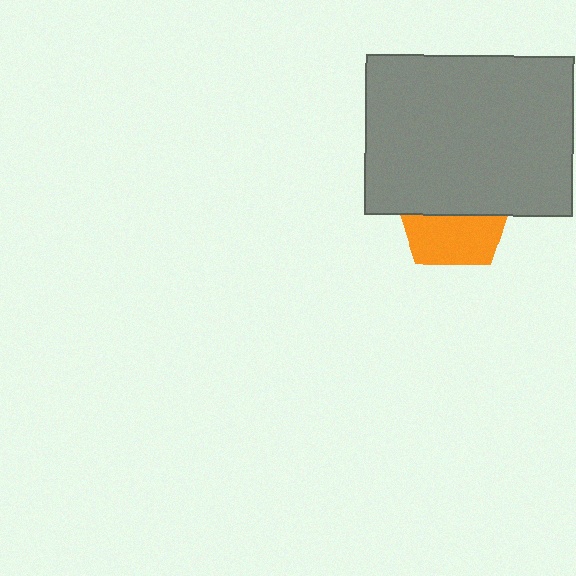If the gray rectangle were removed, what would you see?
You would see the complete orange pentagon.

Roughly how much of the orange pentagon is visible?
About half of it is visible (roughly 47%).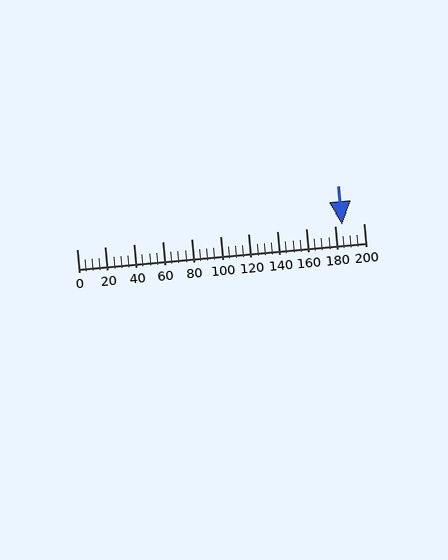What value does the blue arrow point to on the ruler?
The blue arrow points to approximately 185.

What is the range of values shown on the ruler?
The ruler shows values from 0 to 200.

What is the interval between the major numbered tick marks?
The major tick marks are spaced 20 units apart.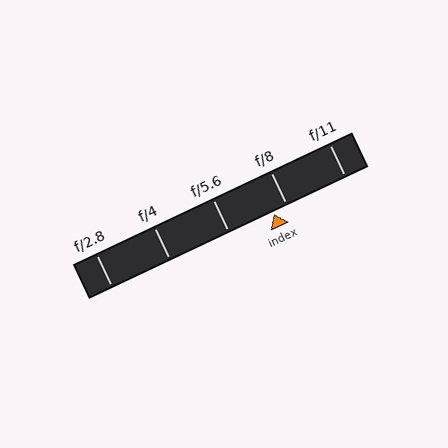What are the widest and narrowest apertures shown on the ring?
The widest aperture shown is f/2.8 and the narrowest is f/11.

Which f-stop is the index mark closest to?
The index mark is closest to f/8.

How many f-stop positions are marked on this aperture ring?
There are 5 f-stop positions marked.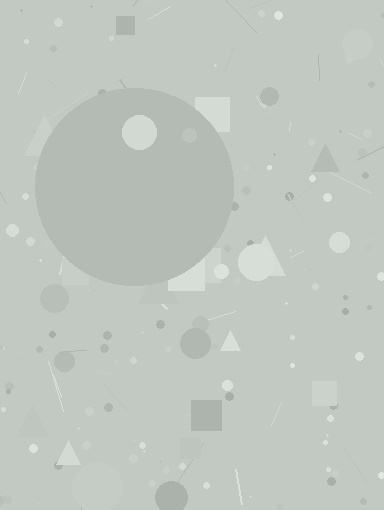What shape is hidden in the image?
A circle is hidden in the image.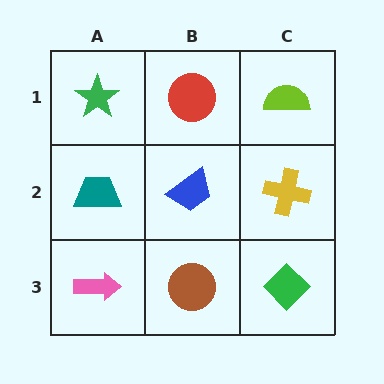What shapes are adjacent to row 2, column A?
A green star (row 1, column A), a pink arrow (row 3, column A), a blue trapezoid (row 2, column B).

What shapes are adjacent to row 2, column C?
A lime semicircle (row 1, column C), a green diamond (row 3, column C), a blue trapezoid (row 2, column B).